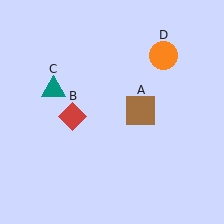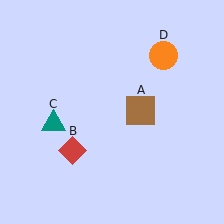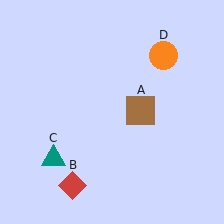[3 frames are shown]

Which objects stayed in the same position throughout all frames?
Brown square (object A) and orange circle (object D) remained stationary.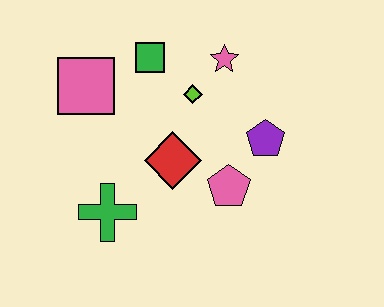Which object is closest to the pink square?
The green square is closest to the pink square.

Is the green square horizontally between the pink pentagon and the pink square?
Yes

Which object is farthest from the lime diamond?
The green cross is farthest from the lime diamond.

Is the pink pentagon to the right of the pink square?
Yes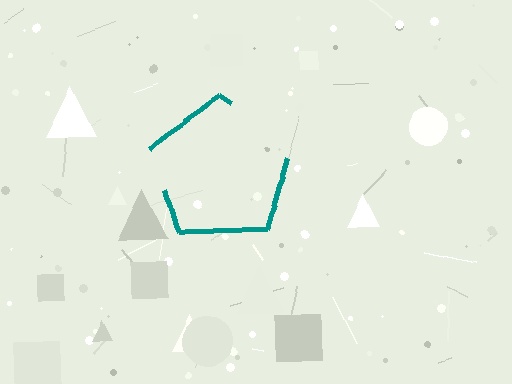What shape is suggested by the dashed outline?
The dashed outline suggests a pentagon.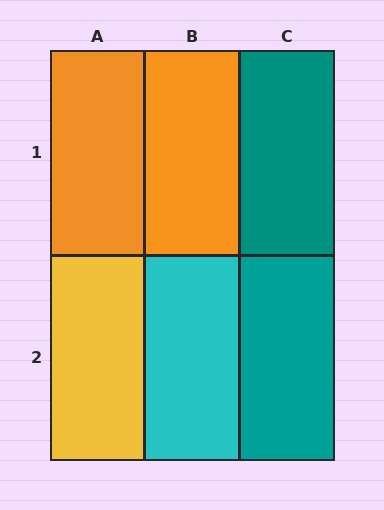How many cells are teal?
2 cells are teal.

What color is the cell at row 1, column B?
Orange.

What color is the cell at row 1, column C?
Teal.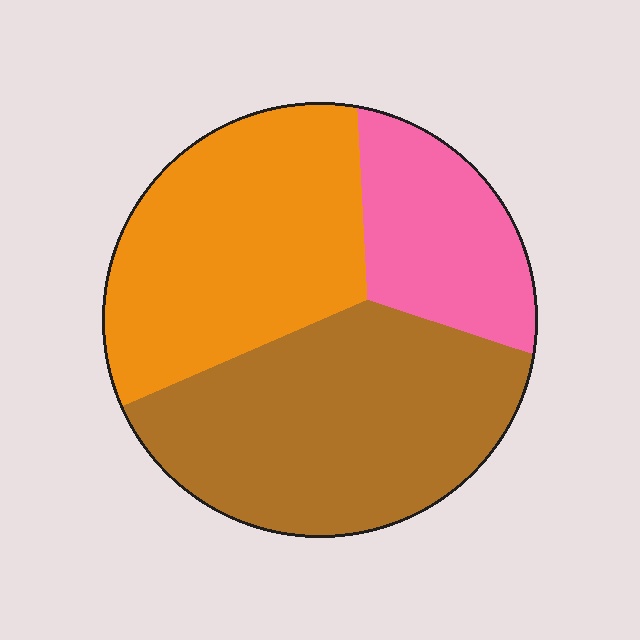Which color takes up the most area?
Brown, at roughly 45%.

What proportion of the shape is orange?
Orange takes up about three eighths (3/8) of the shape.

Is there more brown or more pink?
Brown.